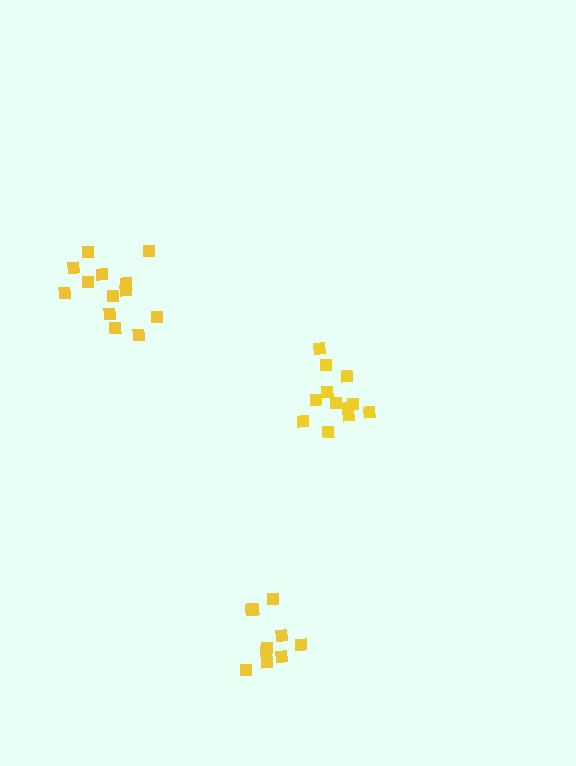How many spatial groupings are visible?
There are 3 spatial groupings.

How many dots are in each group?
Group 1: 10 dots, Group 2: 13 dots, Group 3: 12 dots (35 total).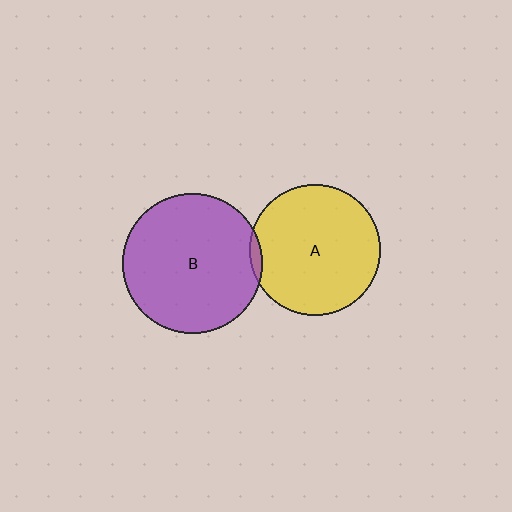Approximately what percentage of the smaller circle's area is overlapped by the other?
Approximately 5%.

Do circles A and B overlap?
Yes.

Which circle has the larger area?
Circle B (purple).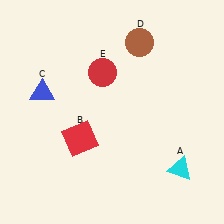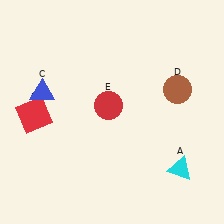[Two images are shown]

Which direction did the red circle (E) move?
The red circle (E) moved down.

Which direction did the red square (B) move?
The red square (B) moved left.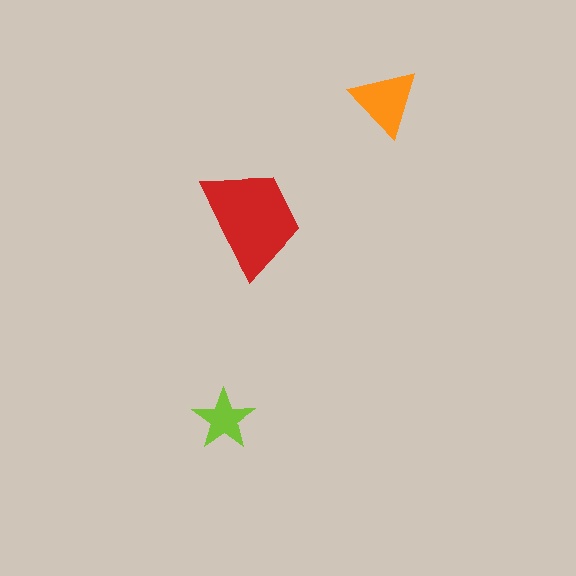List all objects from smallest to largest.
The lime star, the orange triangle, the red trapezoid.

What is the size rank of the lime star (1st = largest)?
3rd.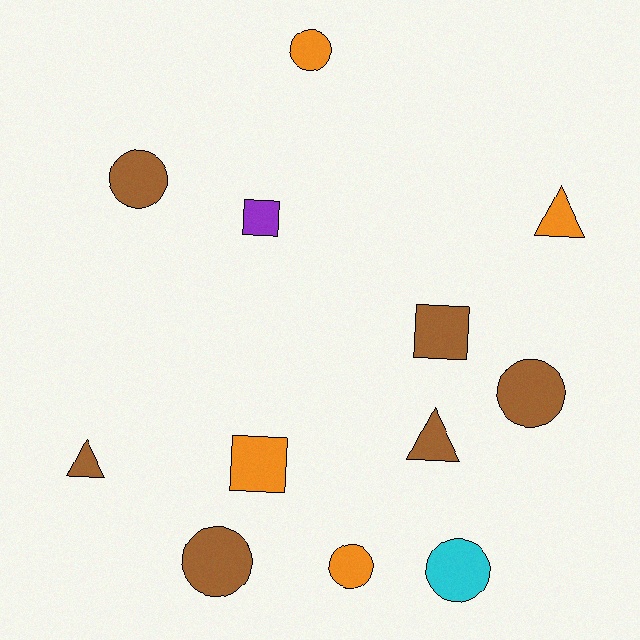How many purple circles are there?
There are no purple circles.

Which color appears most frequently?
Brown, with 6 objects.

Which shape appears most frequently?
Circle, with 6 objects.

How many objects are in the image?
There are 12 objects.